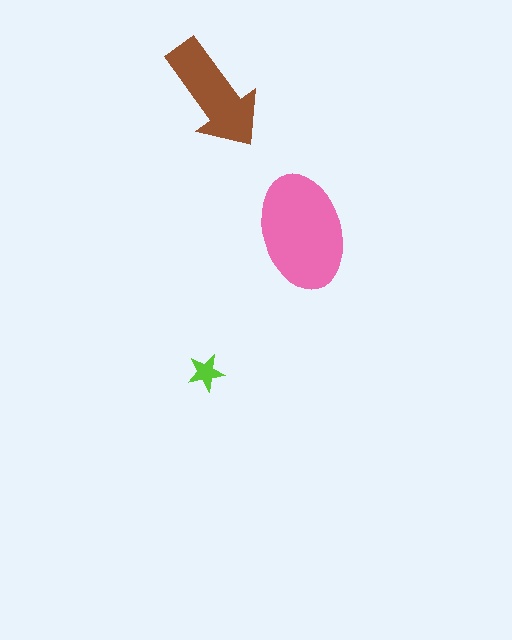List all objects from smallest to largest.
The lime star, the brown arrow, the pink ellipse.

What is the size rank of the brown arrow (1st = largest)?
2nd.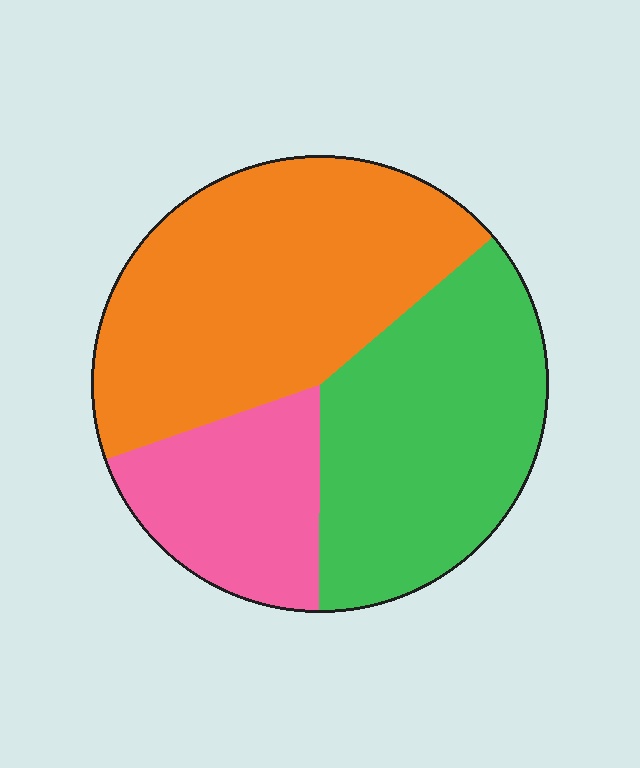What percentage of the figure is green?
Green takes up about three eighths (3/8) of the figure.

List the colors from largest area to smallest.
From largest to smallest: orange, green, pink.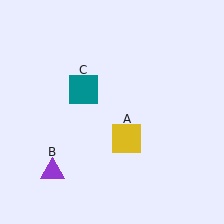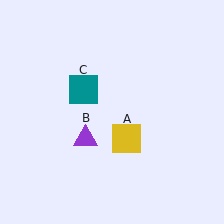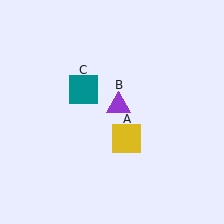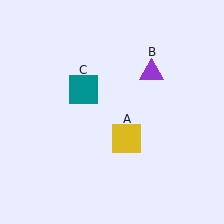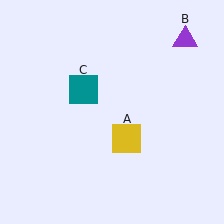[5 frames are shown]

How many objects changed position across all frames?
1 object changed position: purple triangle (object B).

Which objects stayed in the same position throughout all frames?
Yellow square (object A) and teal square (object C) remained stationary.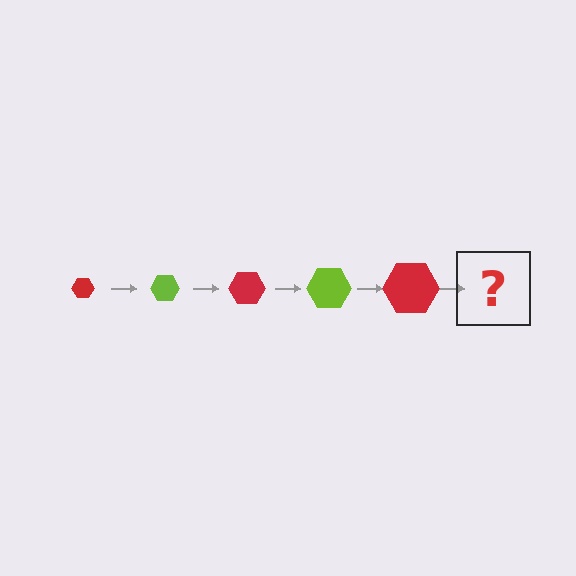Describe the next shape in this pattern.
It should be a lime hexagon, larger than the previous one.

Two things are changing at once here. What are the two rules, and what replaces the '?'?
The two rules are that the hexagon grows larger each step and the color cycles through red and lime. The '?' should be a lime hexagon, larger than the previous one.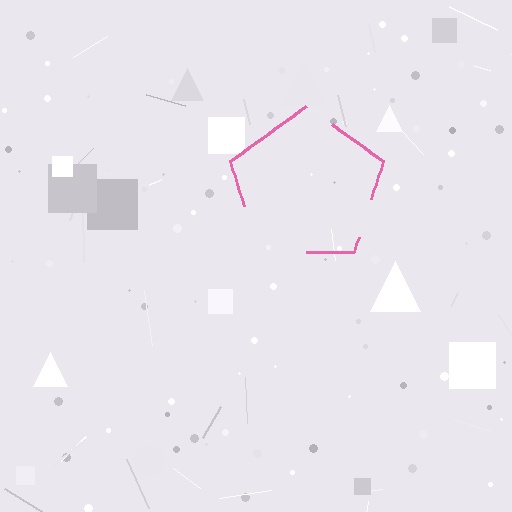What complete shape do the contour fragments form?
The contour fragments form a pentagon.